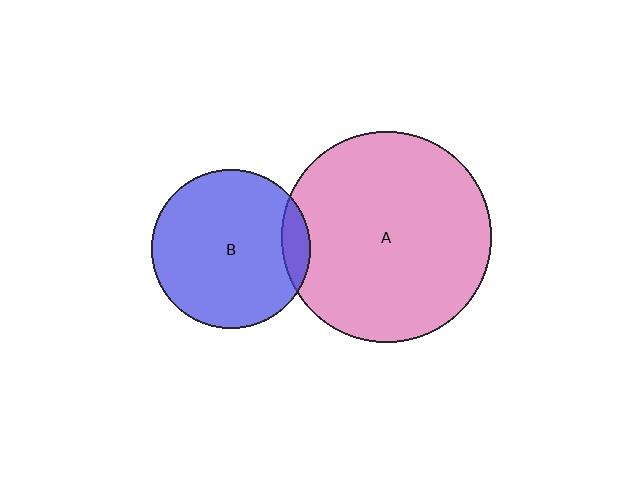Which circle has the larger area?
Circle A (pink).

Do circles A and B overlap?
Yes.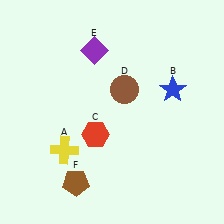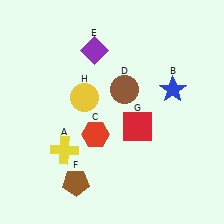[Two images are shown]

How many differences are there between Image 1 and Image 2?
There are 2 differences between the two images.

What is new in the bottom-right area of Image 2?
A red square (G) was added in the bottom-right area of Image 2.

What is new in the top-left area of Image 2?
A yellow circle (H) was added in the top-left area of Image 2.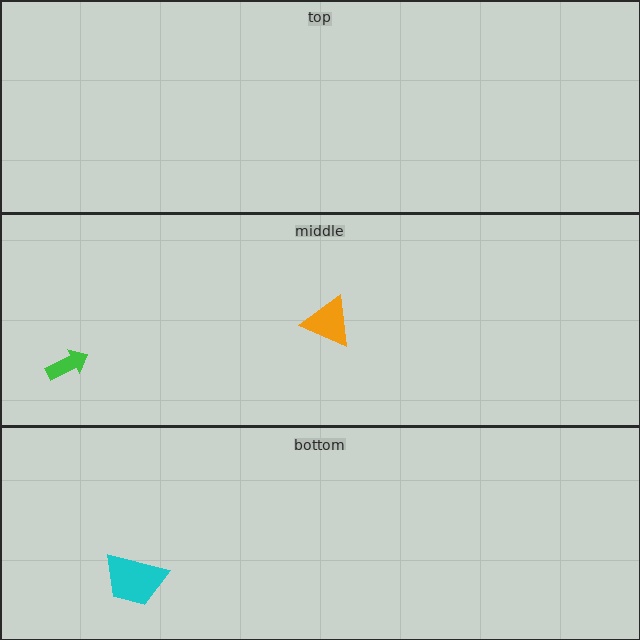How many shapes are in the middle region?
2.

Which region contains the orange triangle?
The middle region.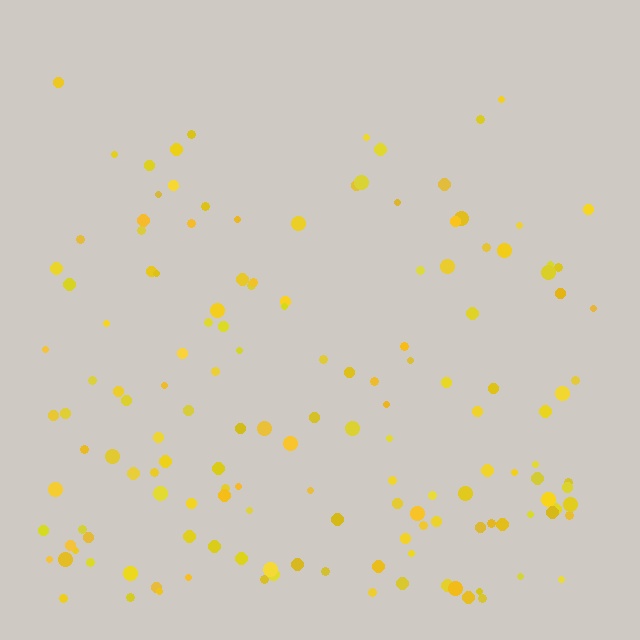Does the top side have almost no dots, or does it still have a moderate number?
Still a moderate number, just noticeably fewer than the bottom.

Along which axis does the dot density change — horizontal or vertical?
Vertical.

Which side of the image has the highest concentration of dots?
The bottom.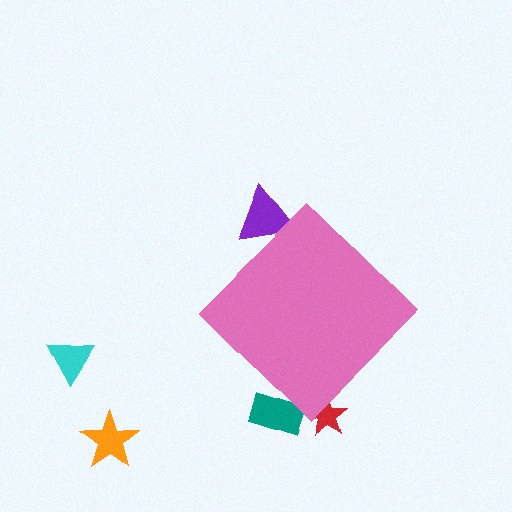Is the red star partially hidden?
Yes, the red star is partially hidden behind the pink diamond.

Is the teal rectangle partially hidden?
Yes, the teal rectangle is partially hidden behind the pink diamond.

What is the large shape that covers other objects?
A pink diamond.